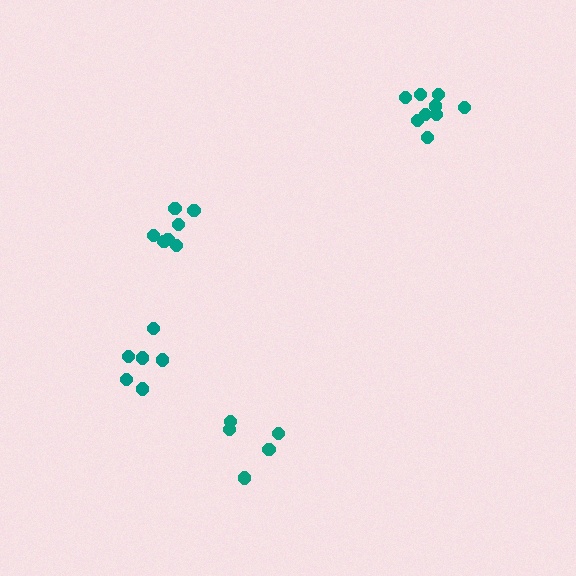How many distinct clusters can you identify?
There are 4 distinct clusters.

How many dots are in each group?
Group 1: 9 dots, Group 2: 6 dots, Group 3: 7 dots, Group 4: 5 dots (27 total).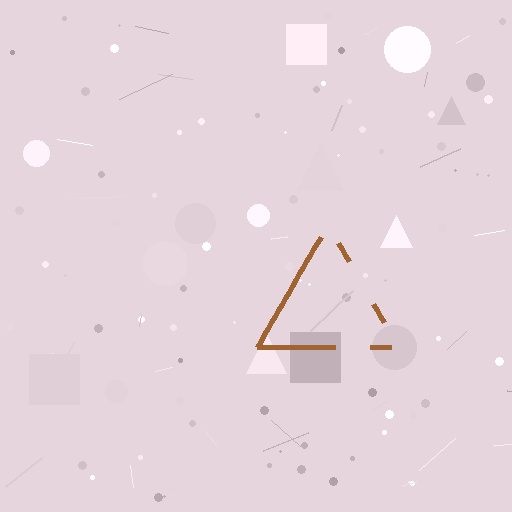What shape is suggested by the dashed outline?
The dashed outline suggests a triangle.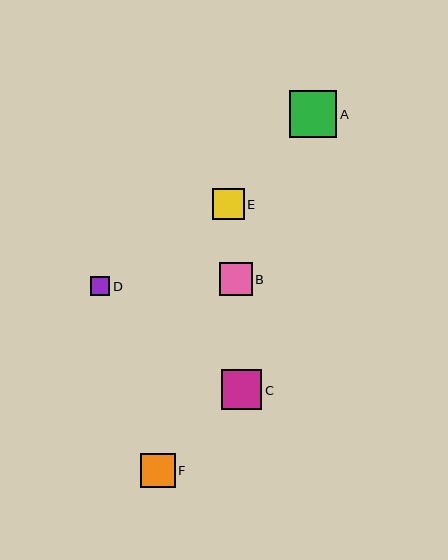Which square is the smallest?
Square D is the smallest with a size of approximately 19 pixels.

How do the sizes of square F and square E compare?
Square F and square E are approximately the same size.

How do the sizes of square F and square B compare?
Square F and square B are approximately the same size.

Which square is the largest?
Square A is the largest with a size of approximately 47 pixels.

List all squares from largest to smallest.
From largest to smallest: A, C, F, B, E, D.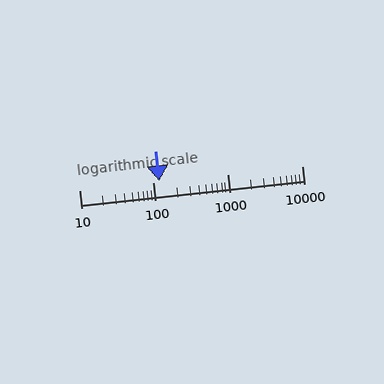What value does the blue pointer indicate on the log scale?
The pointer indicates approximately 120.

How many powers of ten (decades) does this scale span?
The scale spans 3 decades, from 10 to 10000.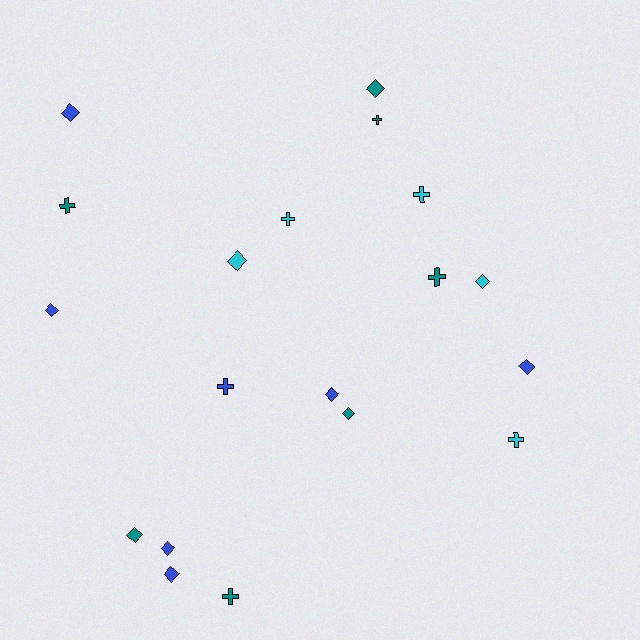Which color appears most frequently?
Teal, with 7 objects.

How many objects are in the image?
There are 19 objects.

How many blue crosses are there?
There is 1 blue cross.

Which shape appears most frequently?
Diamond, with 11 objects.